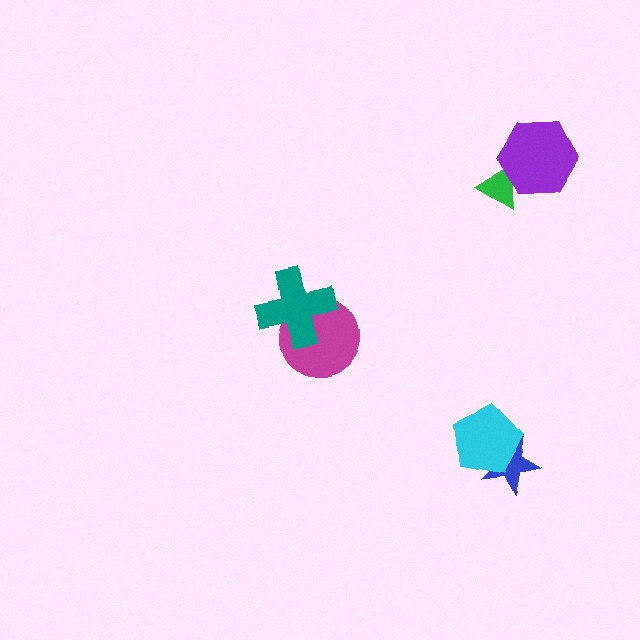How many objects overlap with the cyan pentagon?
1 object overlaps with the cyan pentagon.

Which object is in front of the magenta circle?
The teal cross is in front of the magenta circle.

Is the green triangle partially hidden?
Yes, it is partially covered by another shape.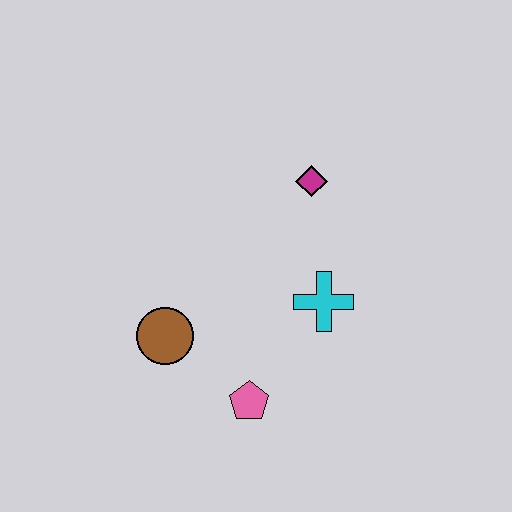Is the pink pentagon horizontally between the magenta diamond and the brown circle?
Yes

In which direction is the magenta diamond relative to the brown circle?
The magenta diamond is above the brown circle.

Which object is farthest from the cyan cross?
The brown circle is farthest from the cyan cross.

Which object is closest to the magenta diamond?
The cyan cross is closest to the magenta diamond.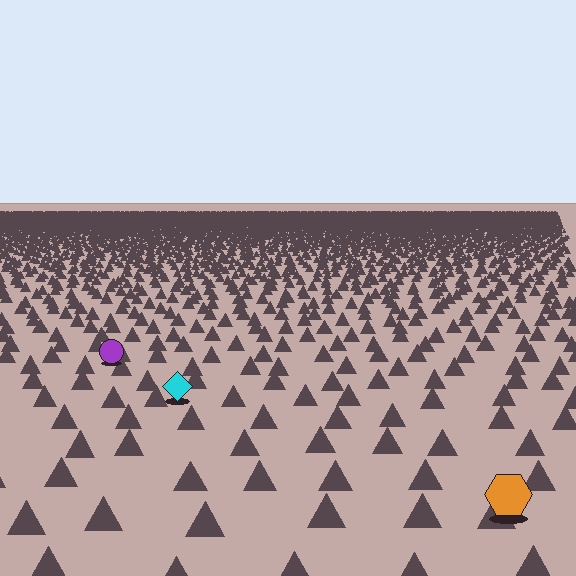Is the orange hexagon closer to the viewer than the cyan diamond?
Yes. The orange hexagon is closer — you can tell from the texture gradient: the ground texture is coarser near it.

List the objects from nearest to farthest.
From nearest to farthest: the orange hexagon, the cyan diamond, the purple circle.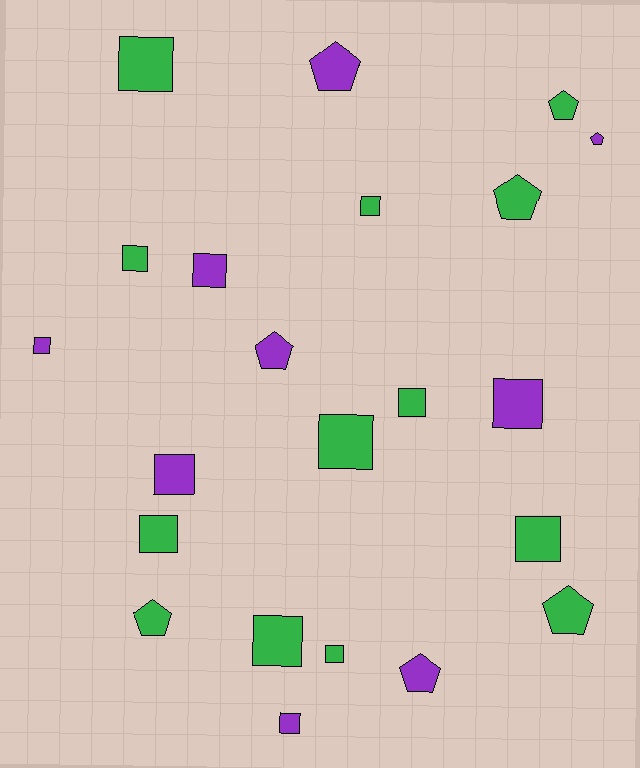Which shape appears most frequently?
Square, with 14 objects.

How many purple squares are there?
There are 5 purple squares.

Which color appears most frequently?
Green, with 13 objects.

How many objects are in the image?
There are 22 objects.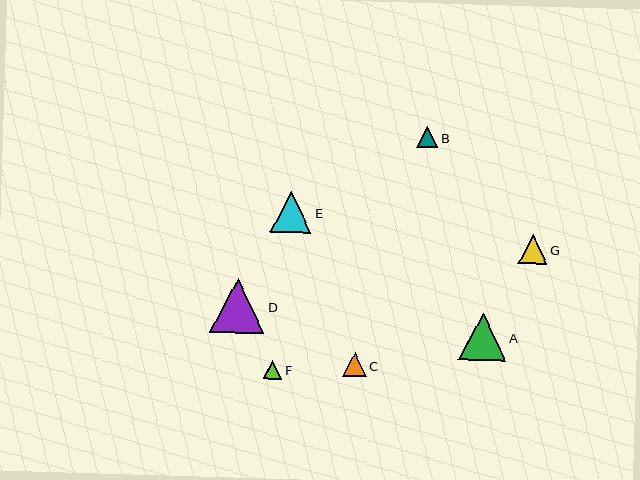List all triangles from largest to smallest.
From largest to smallest: D, A, E, G, C, B, F.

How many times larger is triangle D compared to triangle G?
Triangle D is approximately 1.9 times the size of triangle G.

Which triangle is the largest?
Triangle D is the largest with a size of approximately 54 pixels.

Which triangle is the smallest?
Triangle F is the smallest with a size of approximately 18 pixels.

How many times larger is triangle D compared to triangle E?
Triangle D is approximately 1.3 times the size of triangle E.